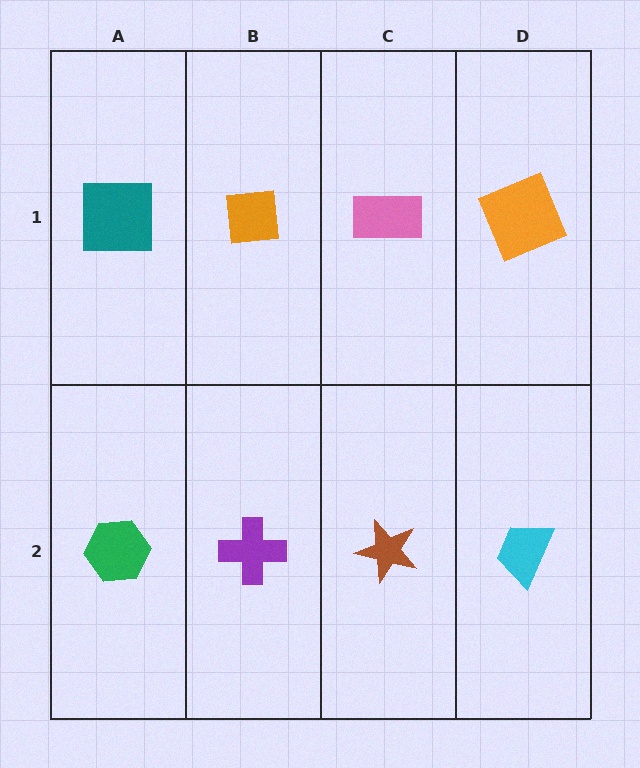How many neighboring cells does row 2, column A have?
2.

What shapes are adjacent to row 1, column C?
A brown star (row 2, column C), an orange square (row 1, column B), an orange square (row 1, column D).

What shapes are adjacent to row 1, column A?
A green hexagon (row 2, column A), an orange square (row 1, column B).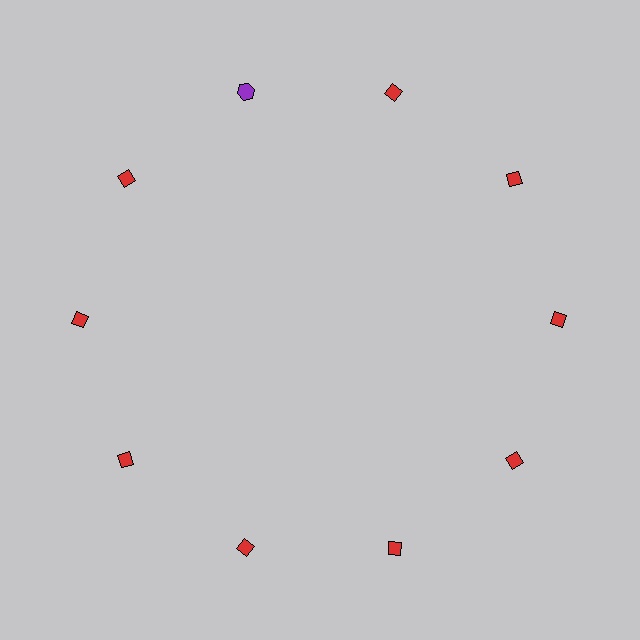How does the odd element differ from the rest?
It differs in both color (purple instead of red) and shape (hexagon instead of diamond).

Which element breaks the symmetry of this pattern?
The purple hexagon at roughly the 11 o'clock position breaks the symmetry. All other shapes are red diamonds.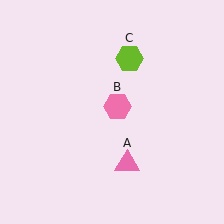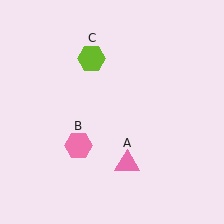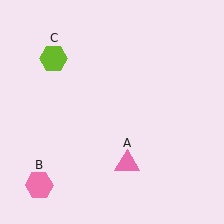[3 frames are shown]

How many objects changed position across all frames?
2 objects changed position: pink hexagon (object B), lime hexagon (object C).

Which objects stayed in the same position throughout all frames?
Pink triangle (object A) remained stationary.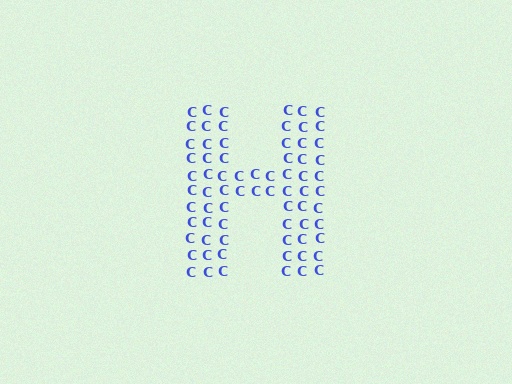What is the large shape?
The large shape is the letter H.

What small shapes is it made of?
It is made of small letter C's.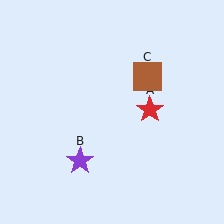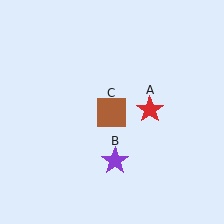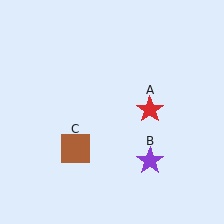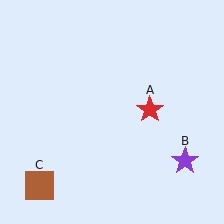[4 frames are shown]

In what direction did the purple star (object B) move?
The purple star (object B) moved right.